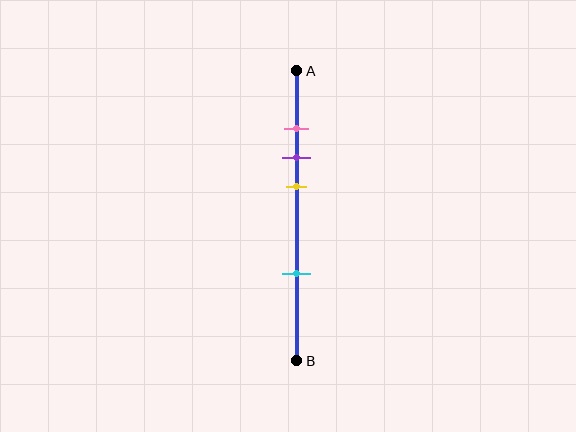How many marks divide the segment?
There are 4 marks dividing the segment.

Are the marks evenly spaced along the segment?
No, the marks are not evenly spaced.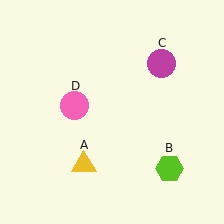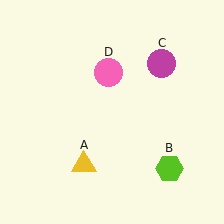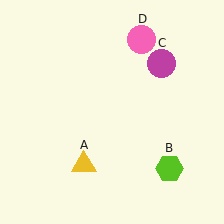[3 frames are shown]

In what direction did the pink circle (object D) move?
The pink circle (object D) moved up and to the right.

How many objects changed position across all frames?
1 object changed position: pink circle (object D).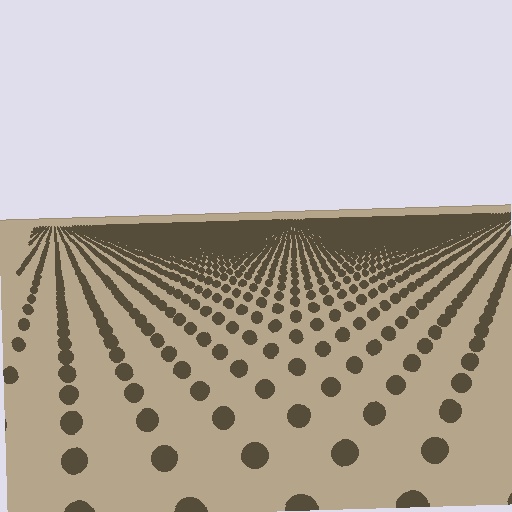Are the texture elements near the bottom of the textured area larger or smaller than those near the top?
Larger. Near the bottom, elements are closer to the viewer and appear at a bigger on-screen size.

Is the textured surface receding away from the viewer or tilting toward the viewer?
The surface is receding away from the viewer. Texture elements get smaller and denser toward the top.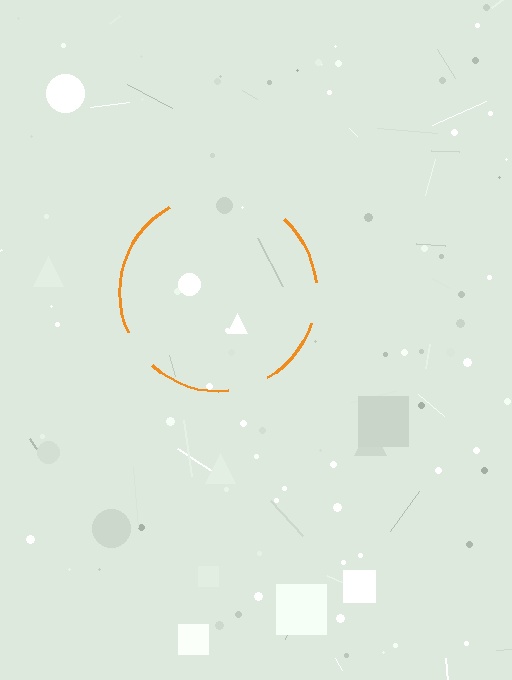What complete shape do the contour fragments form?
The contour fragments form a circle.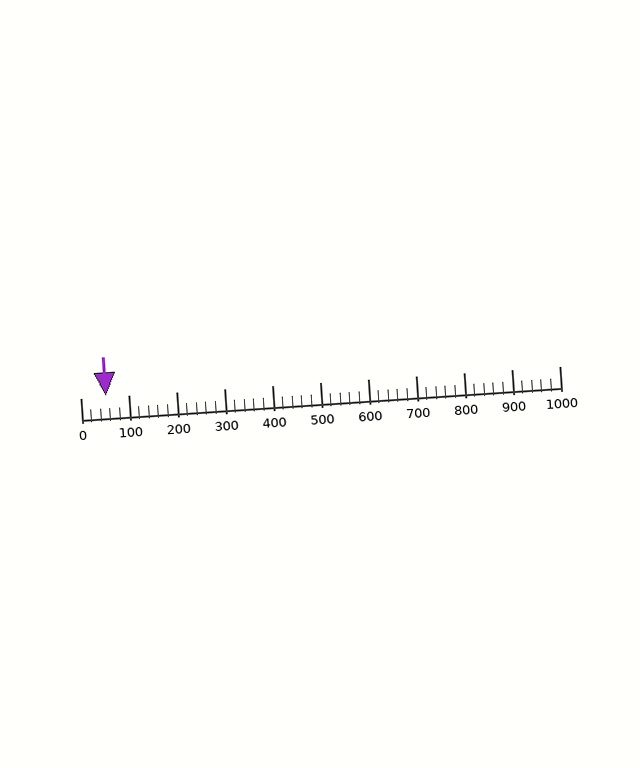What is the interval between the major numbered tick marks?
The major tick marks are spaced 100 units apart.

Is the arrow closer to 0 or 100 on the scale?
The arrow is closer to 100.